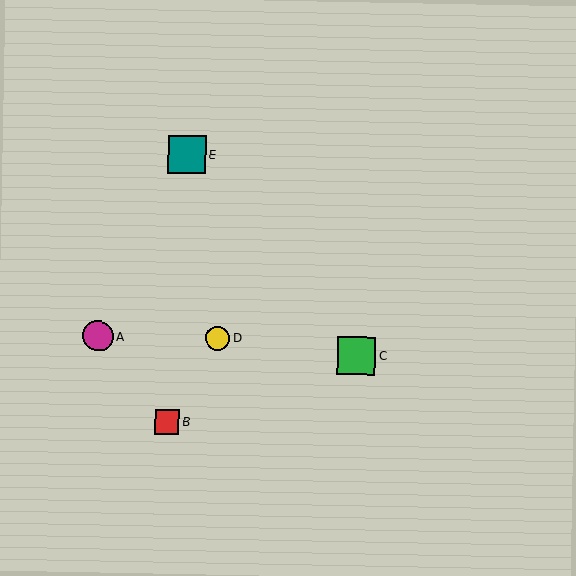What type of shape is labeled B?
Shape B is a red square.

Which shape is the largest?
The green square (labeled C) is the largest.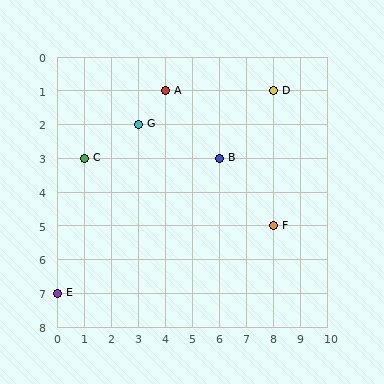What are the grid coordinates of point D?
Point D is at grid coordinates (8, 1).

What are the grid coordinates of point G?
Point G is at grid coordinates (3, 2).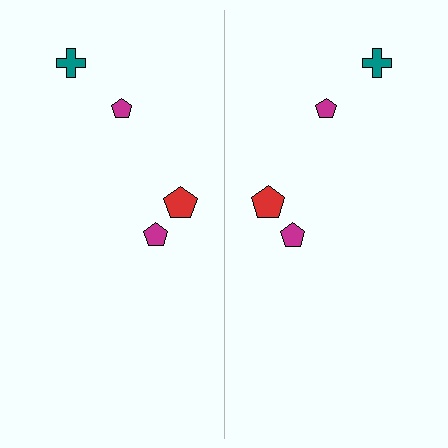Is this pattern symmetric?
Yes, this pattern has bilateral (reflection) symmetry.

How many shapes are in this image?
There are 8 shapes in this image.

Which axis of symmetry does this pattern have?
The pattern has a vertical axis of symmetry running through the center of the image.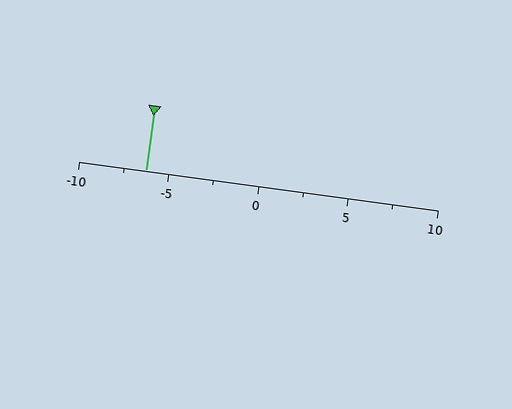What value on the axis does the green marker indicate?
The marker indicates approximately -6.2.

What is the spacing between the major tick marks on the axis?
The major ticks are spaced 5 apart.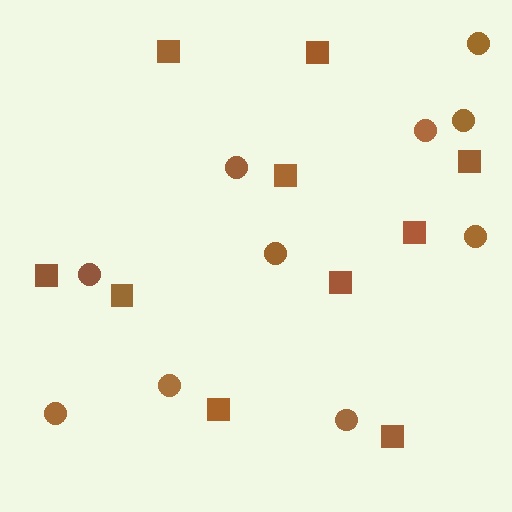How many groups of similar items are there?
There are 2 groups: one group of squares (10) and one group of circles (10).